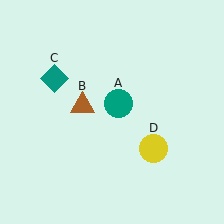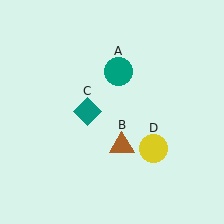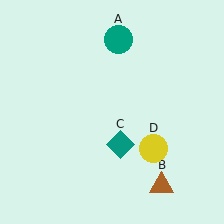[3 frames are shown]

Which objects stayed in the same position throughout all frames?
Yellow circle (object D) remained stationary.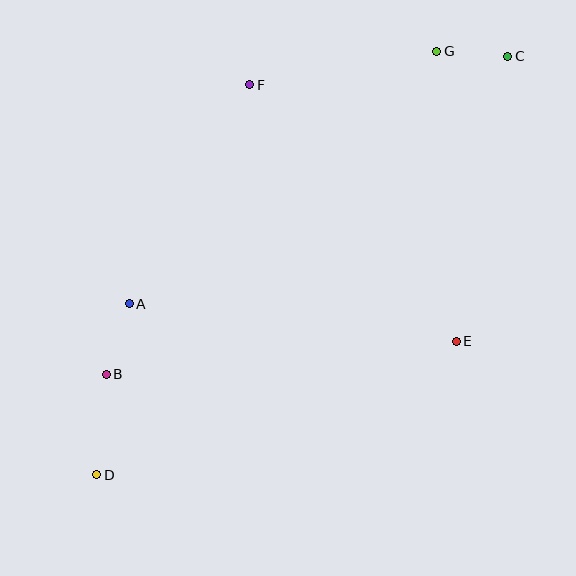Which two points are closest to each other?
Points C and G are closest to each other.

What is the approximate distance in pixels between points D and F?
The distance between D and F is approximately 419 pixels.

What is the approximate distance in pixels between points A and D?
The distance between A and D is approximately 174 pixels.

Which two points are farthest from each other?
Points C and D are farthest from each other.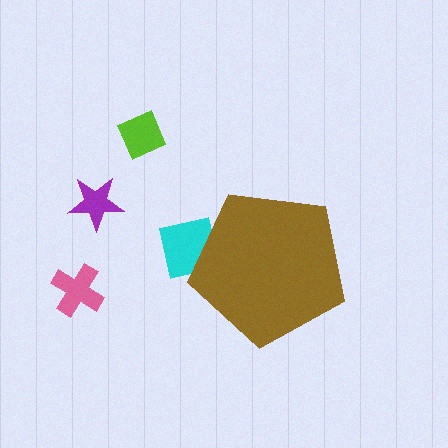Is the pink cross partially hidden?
No, the pink cross is fully visible.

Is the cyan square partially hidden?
Yes, the cyan square is partially hidden behind the brown pentagon.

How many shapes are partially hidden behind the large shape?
1 shape is partially hidden.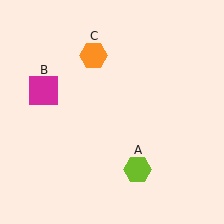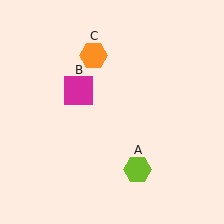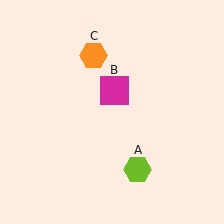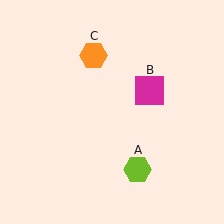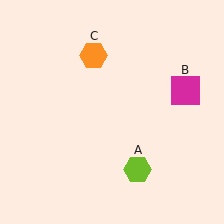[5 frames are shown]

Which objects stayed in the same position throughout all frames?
Lime hexagon (object A) and orange hexagon (object C) remained stationary.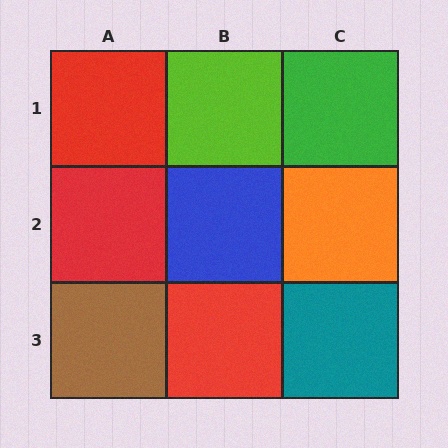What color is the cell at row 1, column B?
Lime.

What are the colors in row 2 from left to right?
Red, blue, orange.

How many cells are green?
1 cell is green.